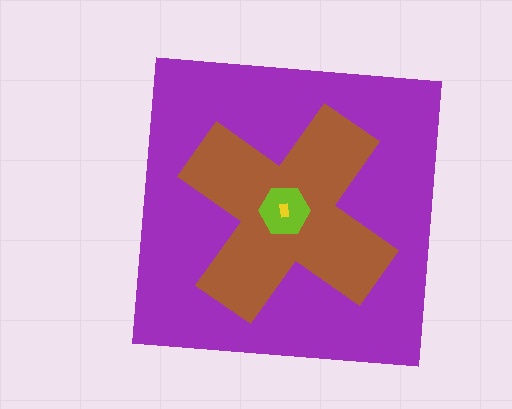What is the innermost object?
The yellow rectangle.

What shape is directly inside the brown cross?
The lime hexagon.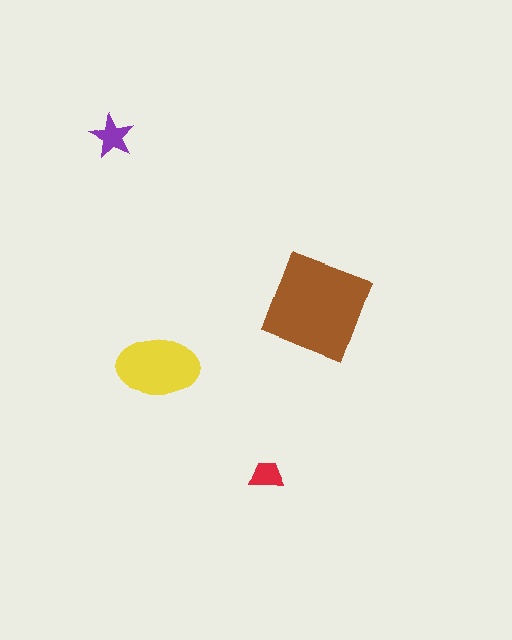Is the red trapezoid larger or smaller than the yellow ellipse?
Smaller.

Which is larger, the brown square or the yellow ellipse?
The brown square.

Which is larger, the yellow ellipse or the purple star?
The yellow ellipse.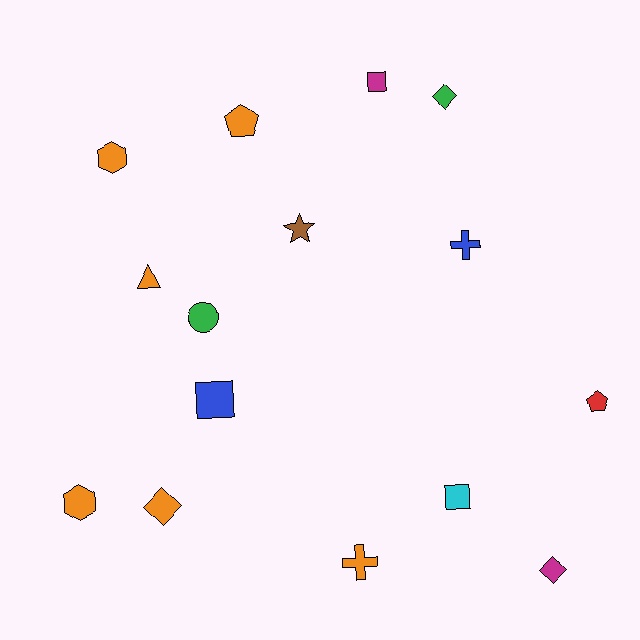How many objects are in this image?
There are 15 objects.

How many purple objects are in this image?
There are no purple objects.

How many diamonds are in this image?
There are 3 diamonds.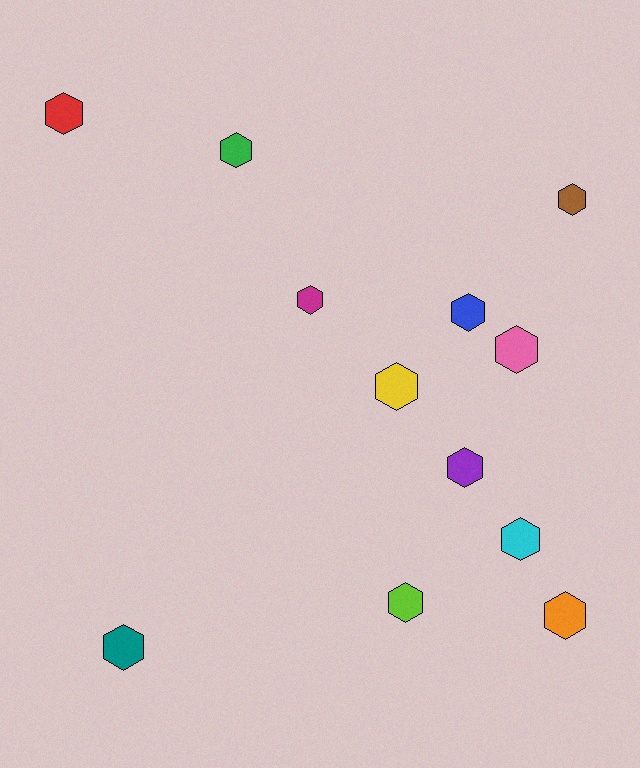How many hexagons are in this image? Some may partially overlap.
There are 12 hexagons.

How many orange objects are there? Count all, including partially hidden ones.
There is 1 orange object.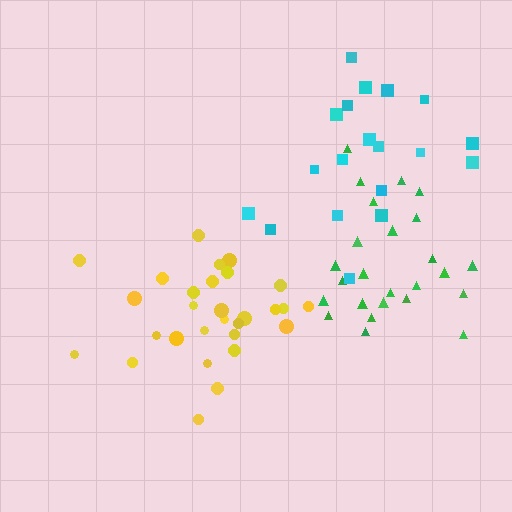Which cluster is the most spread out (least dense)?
Cyan.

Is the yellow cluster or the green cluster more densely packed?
Green.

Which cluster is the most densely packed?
Green.